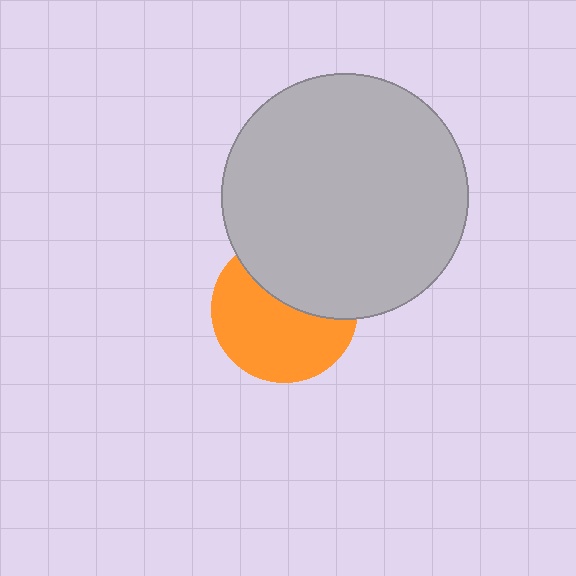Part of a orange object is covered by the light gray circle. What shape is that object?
It is a circle.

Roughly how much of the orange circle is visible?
About half of it is visible (roughly 60%).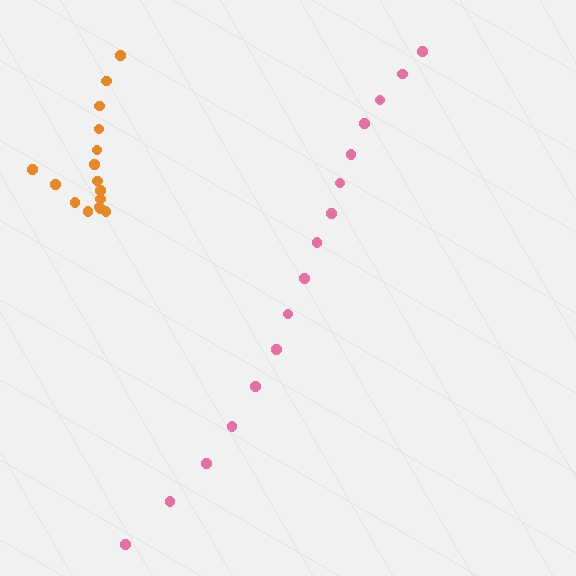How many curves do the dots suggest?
There are 2 distinct paths.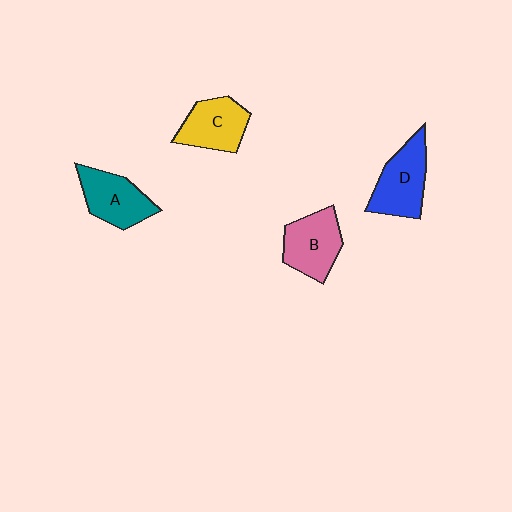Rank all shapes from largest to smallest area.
From largest to smallest: D (blue), B (pink), A (teal), C (yellow).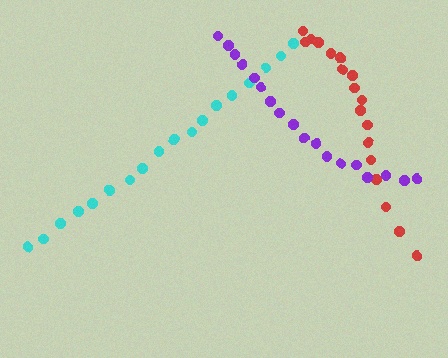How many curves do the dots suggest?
There are 3 distinct paths.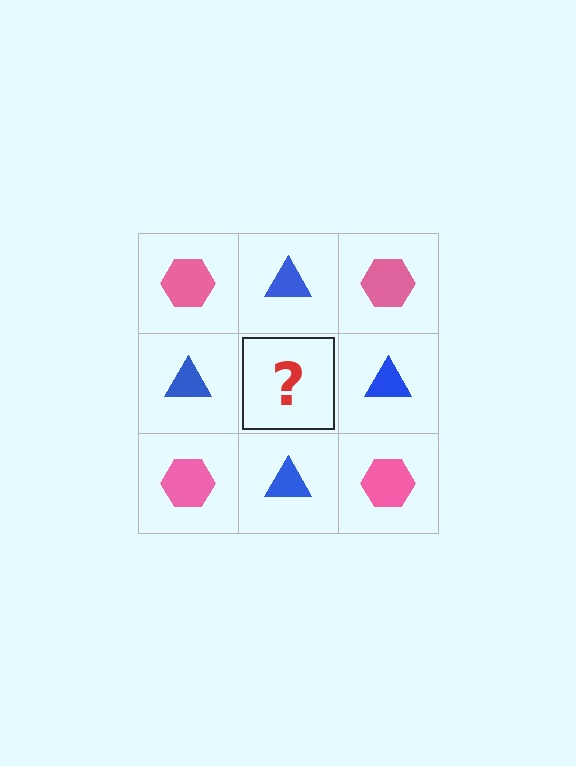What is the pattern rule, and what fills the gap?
The rule is that it alternates pink hexagon and blue triangle in a checkerboard pattern. The gap should be filled with a pink hexagon.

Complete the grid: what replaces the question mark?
The question mark should be replaced with a pink hexagon.